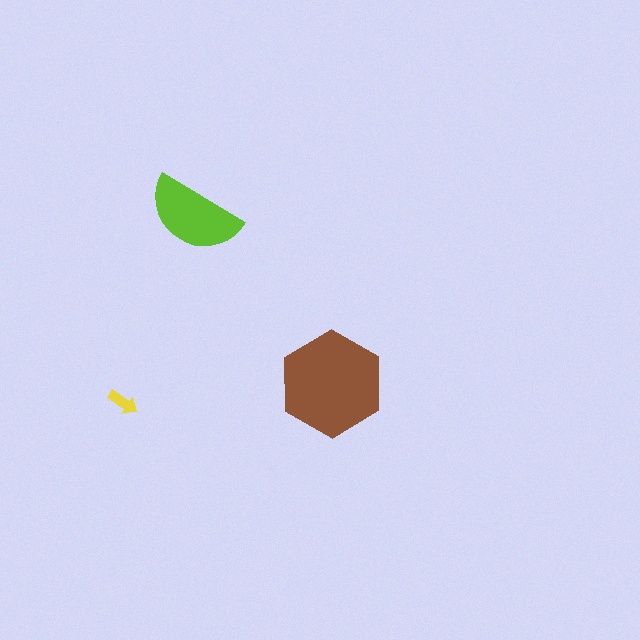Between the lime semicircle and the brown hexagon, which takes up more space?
The brown hexagon.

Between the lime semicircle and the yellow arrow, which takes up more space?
The lime semicircle.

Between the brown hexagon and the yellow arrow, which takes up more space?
The brown hexagon.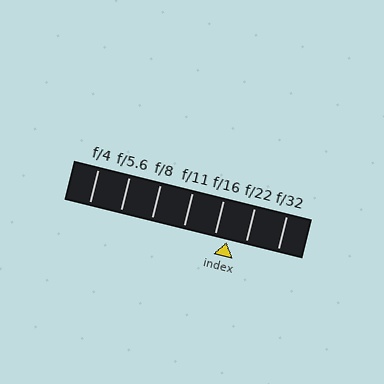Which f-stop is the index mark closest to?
The index mark is closest to f/16.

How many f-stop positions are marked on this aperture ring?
There are 7 f-stop positions marked.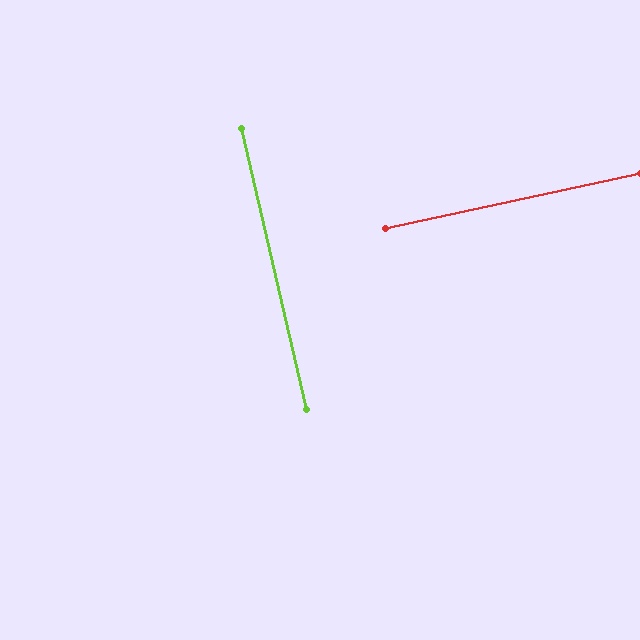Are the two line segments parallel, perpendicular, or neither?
Perpendicular — they meet at approximately 89°.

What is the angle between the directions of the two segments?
Approximately 89 degrees.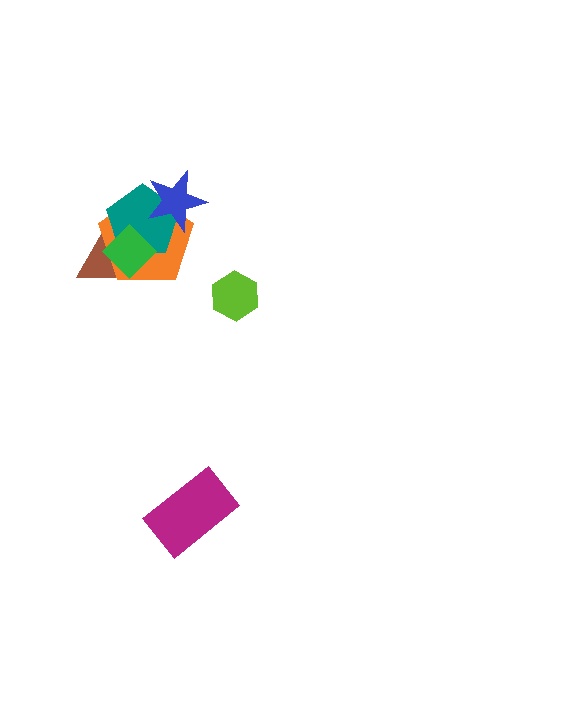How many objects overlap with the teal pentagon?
4 objects overlap with the teal pentagon.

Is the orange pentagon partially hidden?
Yes, it is partially covered by another shape.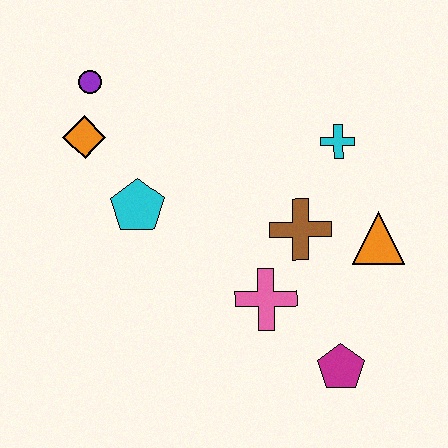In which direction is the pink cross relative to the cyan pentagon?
The pink cross is to the right of the cyan pentagon.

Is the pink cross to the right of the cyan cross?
No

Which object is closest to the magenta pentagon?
The pink cross is closest to the magenta pentagon.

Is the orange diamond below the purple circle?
Yes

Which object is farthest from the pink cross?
The purple circle is farthest from the pink cross.